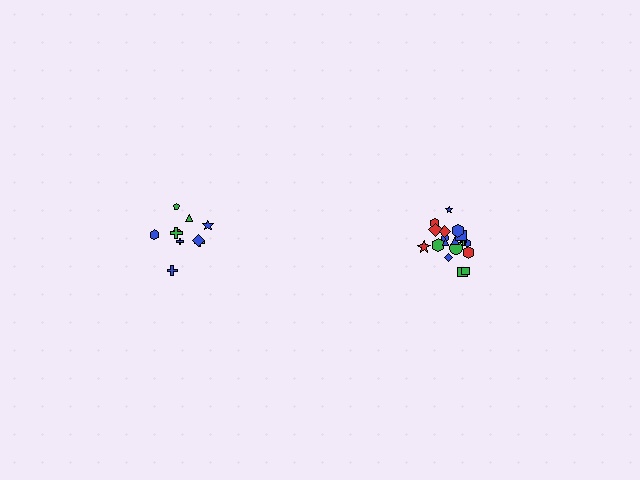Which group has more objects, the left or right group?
The right group.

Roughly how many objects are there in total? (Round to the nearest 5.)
Roughly 30 objects in total.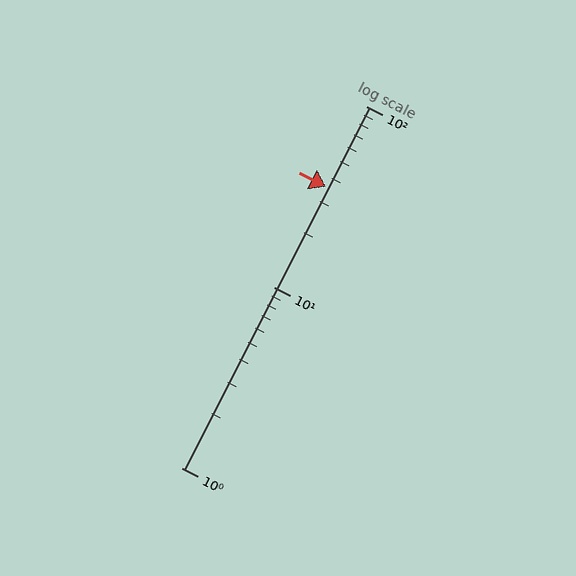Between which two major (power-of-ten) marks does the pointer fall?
The pointer is between 10 and 100.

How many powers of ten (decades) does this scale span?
The scale spans 2 decades, from 1 to 100.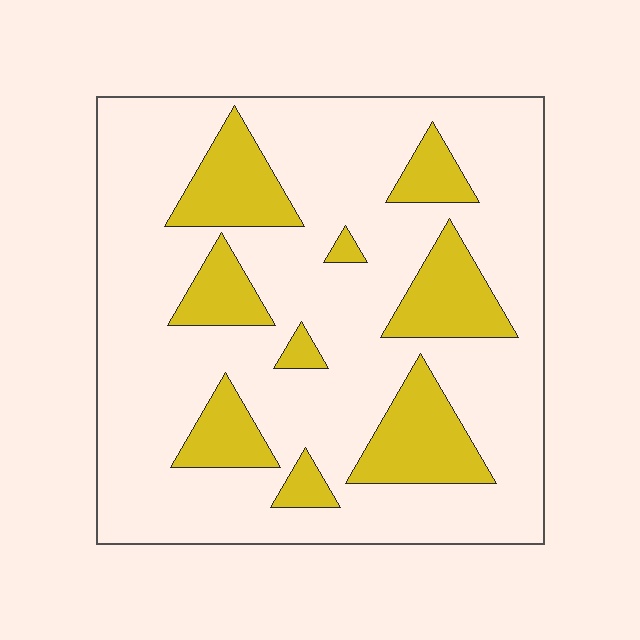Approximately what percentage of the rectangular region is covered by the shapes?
Approximately 25%.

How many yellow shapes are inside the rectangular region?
9.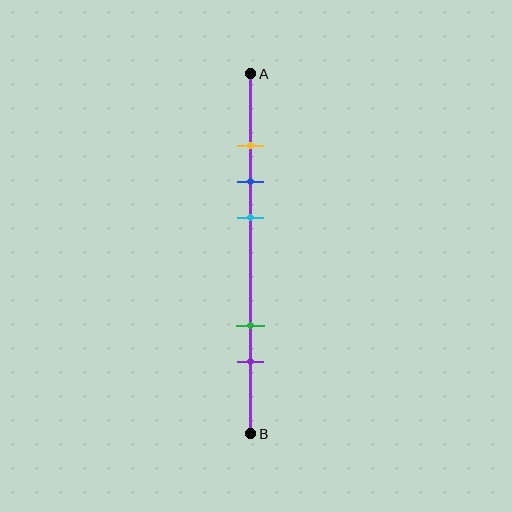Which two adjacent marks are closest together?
The yellow and blue marks are the closest adjacent pair.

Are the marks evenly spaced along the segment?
No, the marks are not evenly spaced.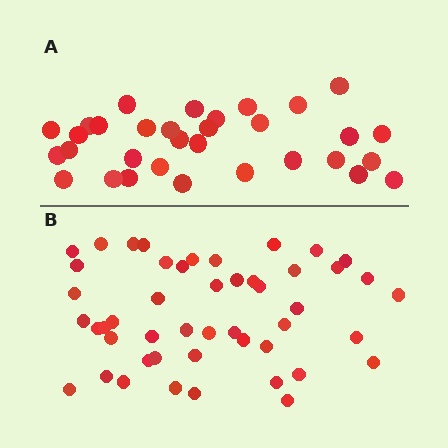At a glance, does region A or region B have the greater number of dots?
Region B (the bottom region) has more dots.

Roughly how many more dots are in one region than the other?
Region B has approximately 15 more dots than region A.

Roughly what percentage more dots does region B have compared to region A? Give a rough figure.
About 50% more.